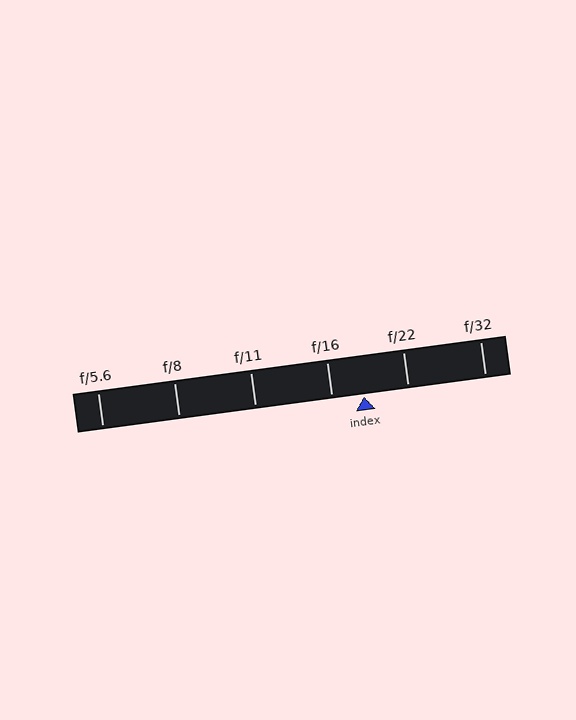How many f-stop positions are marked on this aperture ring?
There are 6 f-stop positions marked.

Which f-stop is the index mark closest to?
The index mark is closest to f/16.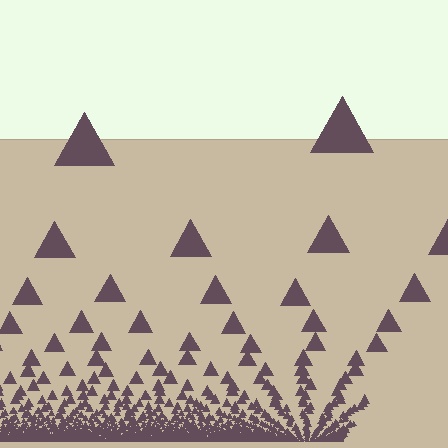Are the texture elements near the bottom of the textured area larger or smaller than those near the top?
Smaller. The gradient is inverted — elements near the bottom are smaller and denser.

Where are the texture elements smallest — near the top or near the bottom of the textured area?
Near the bottom.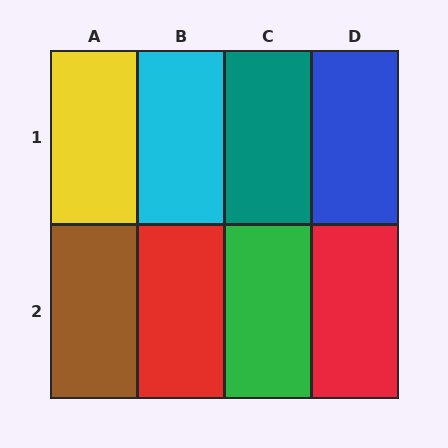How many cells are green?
1 cell is green.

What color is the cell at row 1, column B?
Cyan.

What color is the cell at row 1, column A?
Yellow.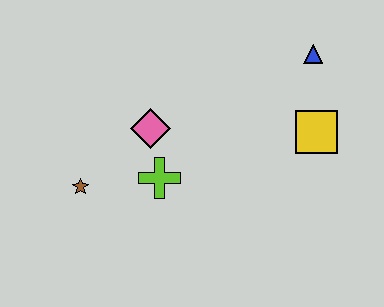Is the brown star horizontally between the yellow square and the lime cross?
No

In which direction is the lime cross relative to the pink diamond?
The lime cross is below the pink diamond.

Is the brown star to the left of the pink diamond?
Yes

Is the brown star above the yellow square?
No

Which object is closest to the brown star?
The lime cross is closest to the brown star.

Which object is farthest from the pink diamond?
The blue triangle is farthest from the pink diamond.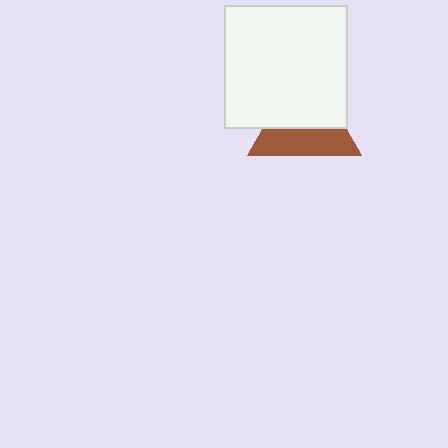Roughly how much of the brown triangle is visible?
About half of it is visible (roughly 45%).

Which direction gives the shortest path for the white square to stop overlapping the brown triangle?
Moving up gives the shortest separation.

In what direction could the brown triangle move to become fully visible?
The brown triangle could move down. That would shift it out from behind the white square entirely.